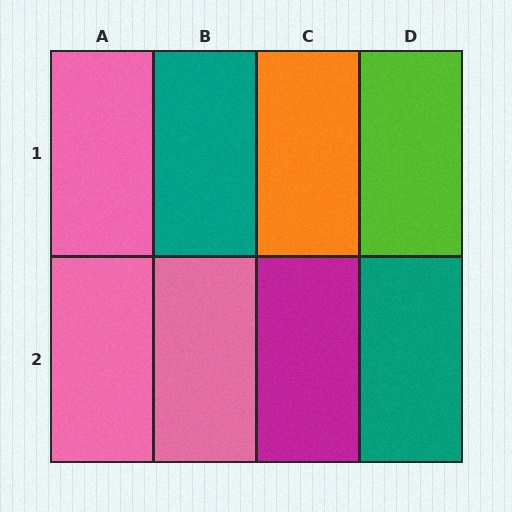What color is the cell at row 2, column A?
Pink.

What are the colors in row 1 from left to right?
Pink, teal, orange, lime.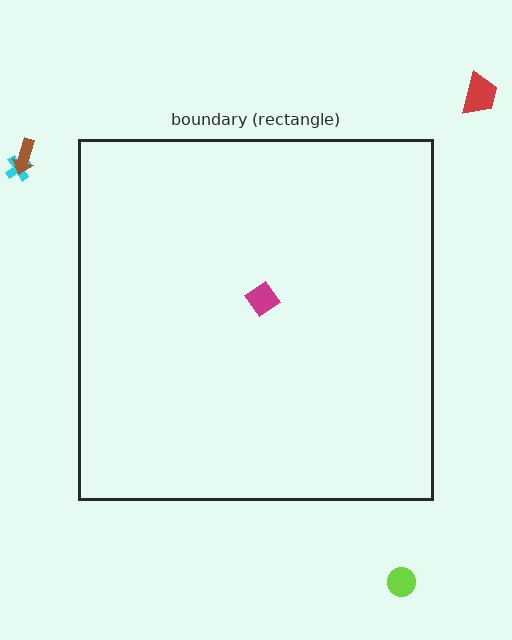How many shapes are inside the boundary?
1 inside, 4 outside.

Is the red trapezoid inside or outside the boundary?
Outside.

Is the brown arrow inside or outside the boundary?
Outside.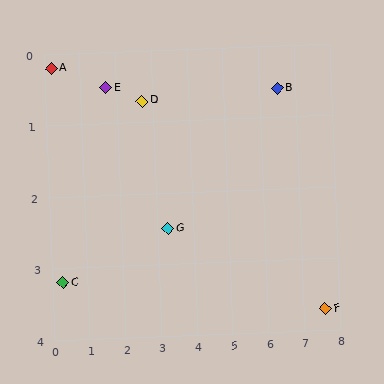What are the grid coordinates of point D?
Point D is at approximately (2.7, 0.7).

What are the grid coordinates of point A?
Point A is at approximately (0.2, 0.2).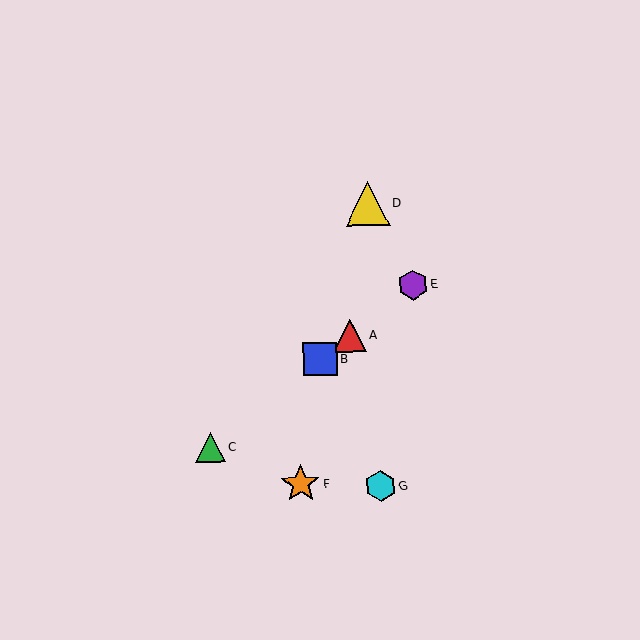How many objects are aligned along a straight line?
4 objects (A, B, C, E) are aligned along a straight line.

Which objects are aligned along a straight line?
Objects A, B, C, E are aligned along a straight line.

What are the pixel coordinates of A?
Object A is at (350, 335).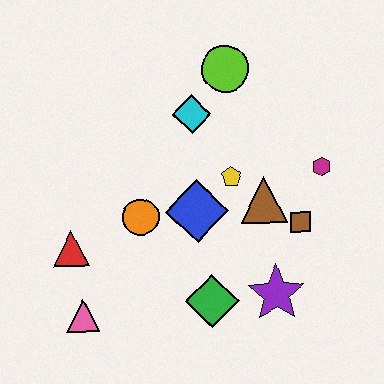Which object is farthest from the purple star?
The lime circle is farthest from the purple star.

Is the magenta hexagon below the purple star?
No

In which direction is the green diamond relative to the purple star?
The green diamond is to the left of the purple star.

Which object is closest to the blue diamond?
The yellow pentagon is closest to the blue diamond.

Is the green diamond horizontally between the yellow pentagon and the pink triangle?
Yes